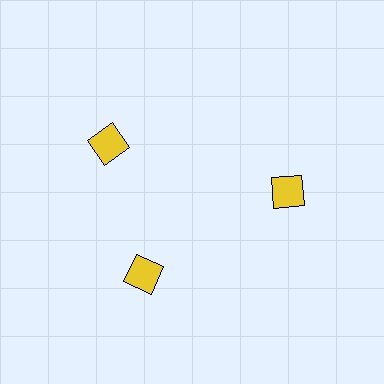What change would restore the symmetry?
The symmetry would be restored by rotating it back into even spacing with its neighbors so that all 3 squares sit at equal angles and equal distance from the center.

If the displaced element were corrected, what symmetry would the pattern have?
It would have 3-fold rotational symmetry — the pattern would map onto itself every 120 degrees.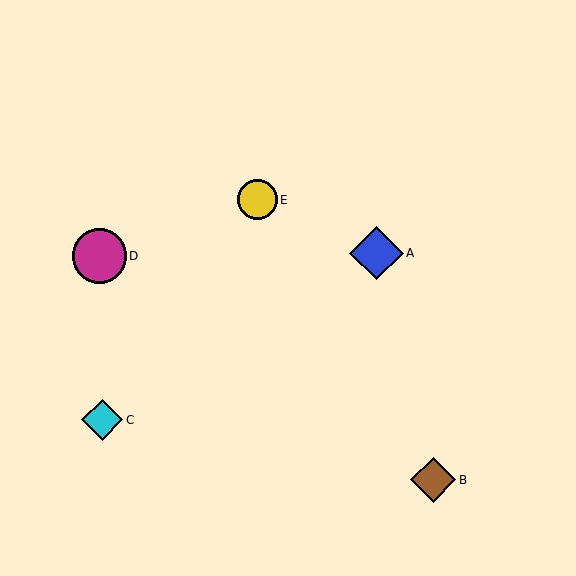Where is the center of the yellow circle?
The center of the yellow circle is at (258, 200).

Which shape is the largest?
The magenta circle (labeled D) is the largest.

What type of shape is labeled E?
Shape E is a yellow circle.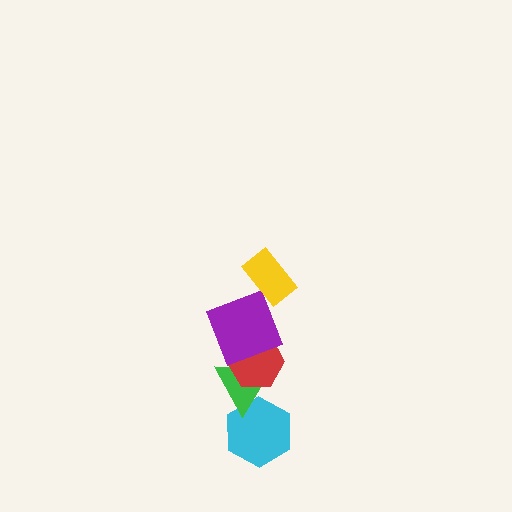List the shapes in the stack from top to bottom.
From top to bottom: the yellow rectangle, the purple square, the red hexagon, the green triangle, the cyan hexagon.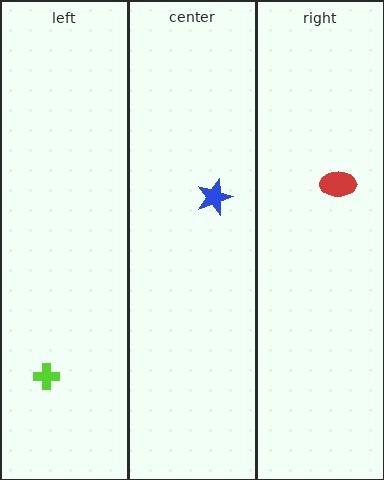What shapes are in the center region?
The blue star.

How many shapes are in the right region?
1.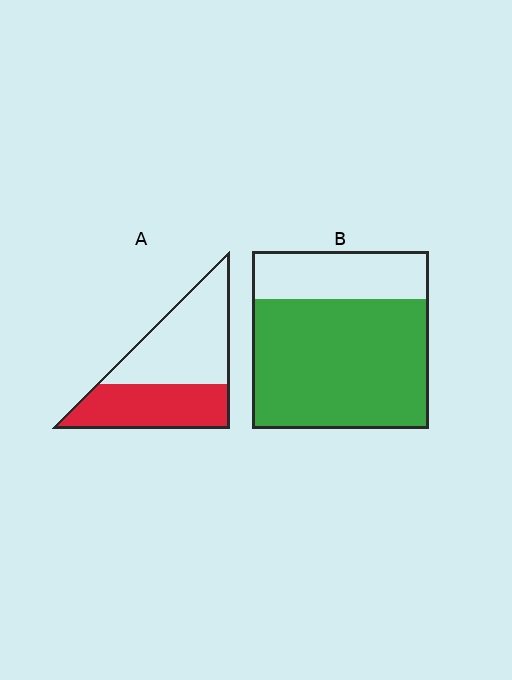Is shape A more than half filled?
No.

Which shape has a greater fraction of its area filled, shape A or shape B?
Shape B.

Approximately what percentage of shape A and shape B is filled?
A is approximately 45% and B is approximately 75%.